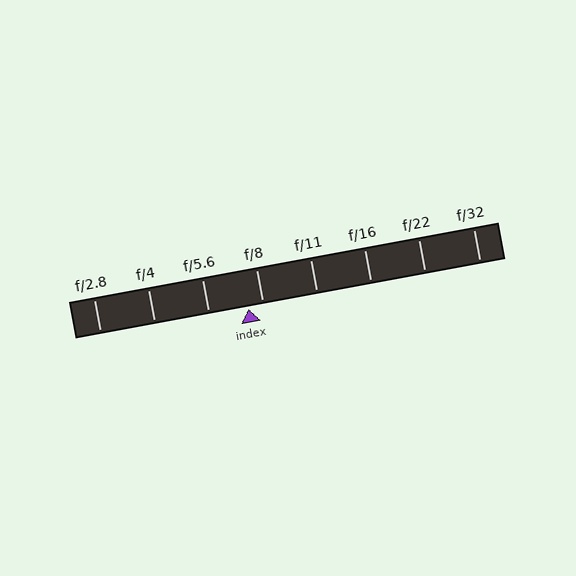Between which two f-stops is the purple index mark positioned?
The index mark is between f/5.6 and f/8.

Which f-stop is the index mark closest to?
The index mark is closest to f/8.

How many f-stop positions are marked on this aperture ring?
There are 8 f-stop positions marked.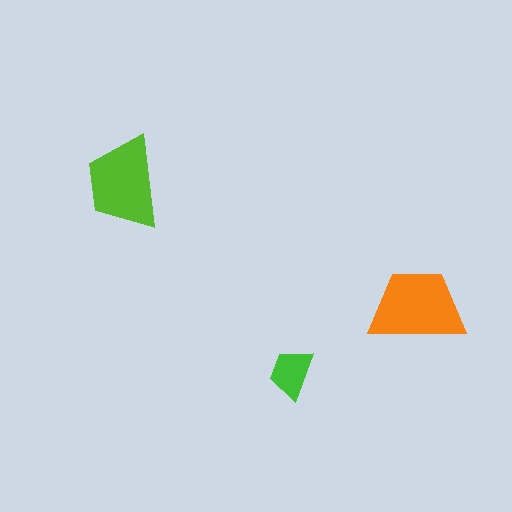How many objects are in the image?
There are 3 objects in the image.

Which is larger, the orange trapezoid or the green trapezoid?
The orange one.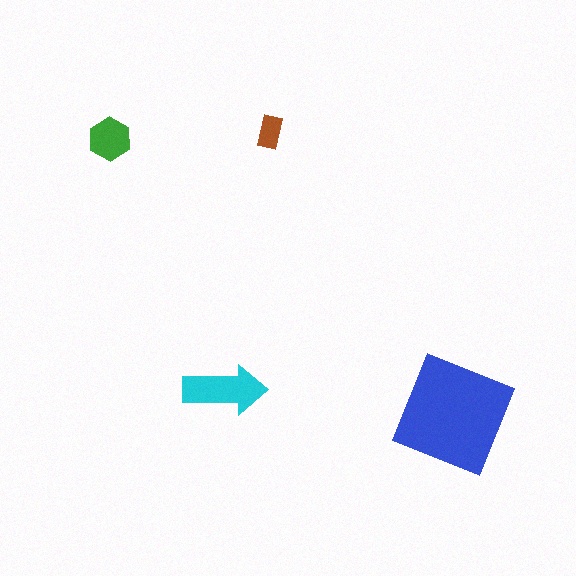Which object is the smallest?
The brown rectangle.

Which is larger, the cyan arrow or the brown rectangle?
The cyan arrow.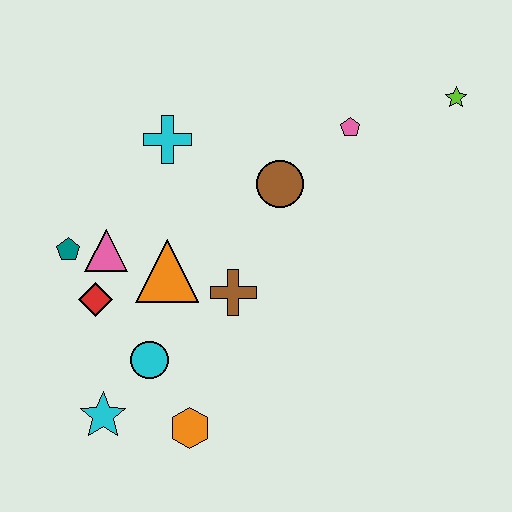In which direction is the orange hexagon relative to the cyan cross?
The orange hexagon is below the cyan cross.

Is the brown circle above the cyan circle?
Yes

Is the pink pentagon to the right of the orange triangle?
Yes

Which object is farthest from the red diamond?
The lime star is farthest from the red diamond.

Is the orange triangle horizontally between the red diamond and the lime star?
Yes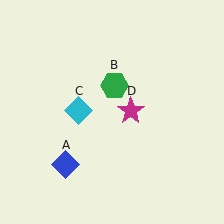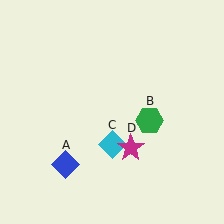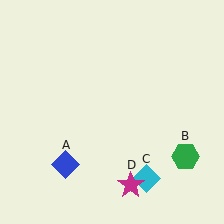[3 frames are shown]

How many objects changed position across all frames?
3 objects changed position: green hexagon (object B), cyan diamond (object C), magenta star (object D).